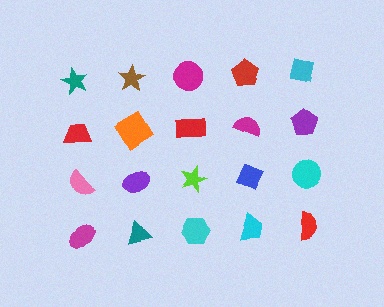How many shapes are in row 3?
5 shapes.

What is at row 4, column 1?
A magenta ellipse.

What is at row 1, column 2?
A brown star.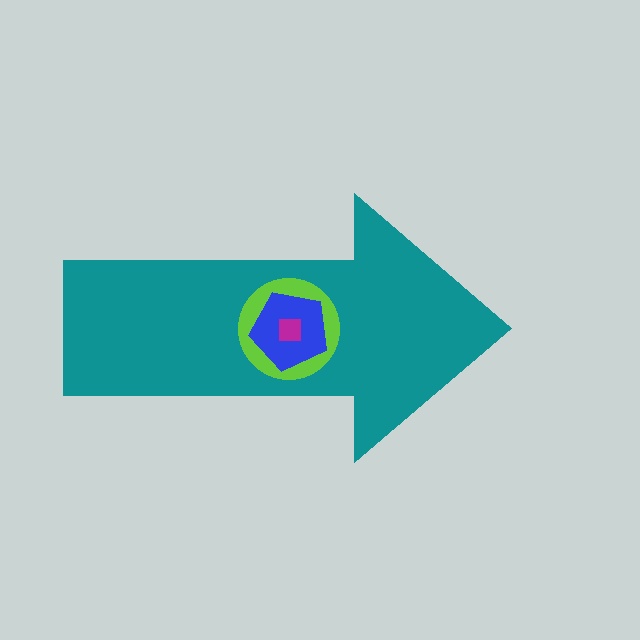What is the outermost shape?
The teal arrow.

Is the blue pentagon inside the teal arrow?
Yes.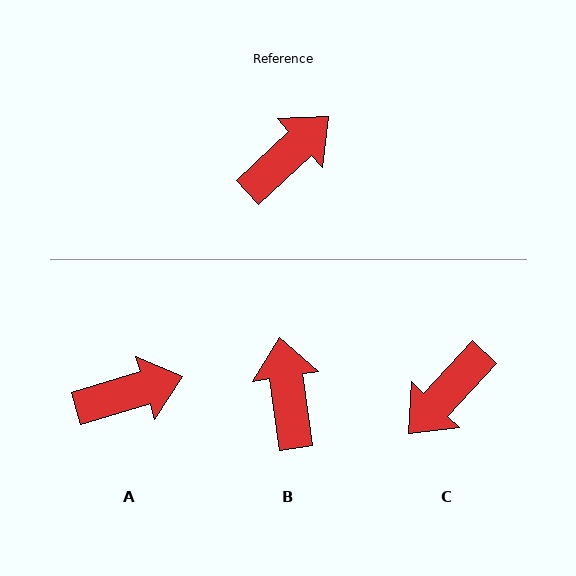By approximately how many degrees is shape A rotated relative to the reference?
Approximately 26 degrees clockwise.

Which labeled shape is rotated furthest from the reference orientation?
C, about 176 degrees away.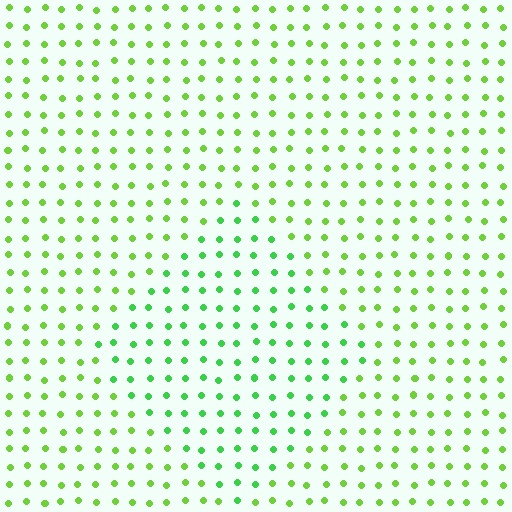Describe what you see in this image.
The image is filled with small lime elements in a uniform arrangement. A diamond-shaped region is visible where the elements are tinted to a slightly different hue, forming a subtle color boundary.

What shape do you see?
I see a diamond.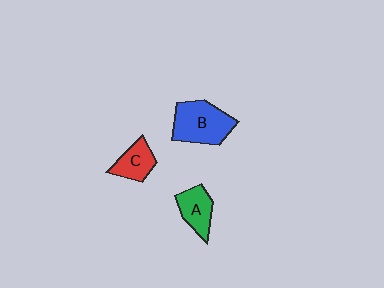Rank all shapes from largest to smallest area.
From largest to smallest: B (blue), A (green), C (red).